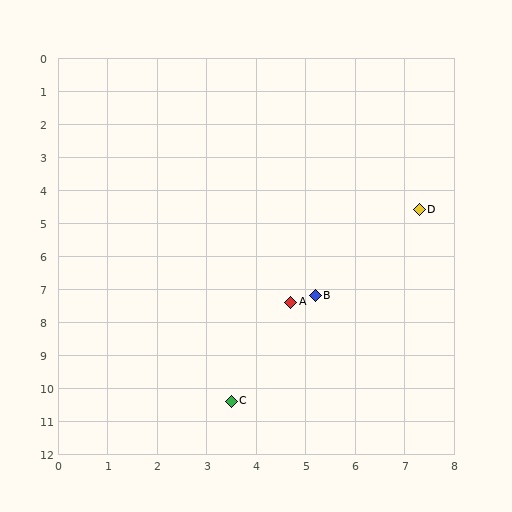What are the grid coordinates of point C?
Point C is at approximately (3.5, 10.4).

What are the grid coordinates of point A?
Point A is at approximately (4.7, 7.4).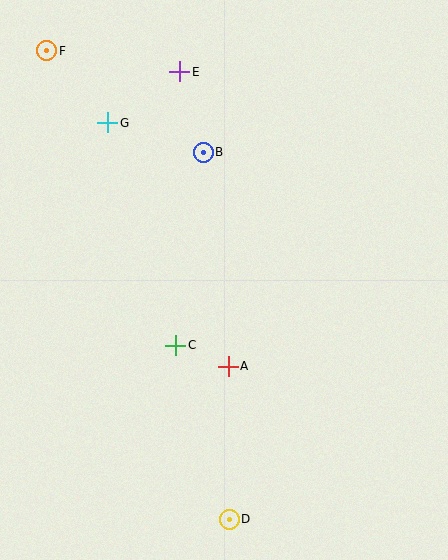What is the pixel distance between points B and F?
The distance between B and F is 187 pixels.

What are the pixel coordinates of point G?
Point G is at (108, 123).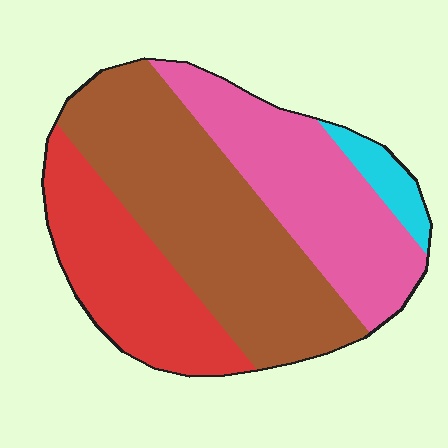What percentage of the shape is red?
Red takes up about one quarter (1/4) of the shape.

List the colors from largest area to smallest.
From largest to smallest: brown, pink, red, cyan.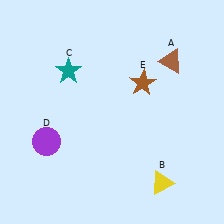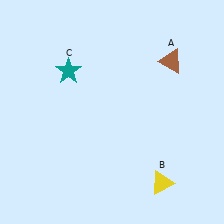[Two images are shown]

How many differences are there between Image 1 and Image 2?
There are 2 differences between the two images.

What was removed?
The brown star (E), the purple circle (D) were removed in Image 2.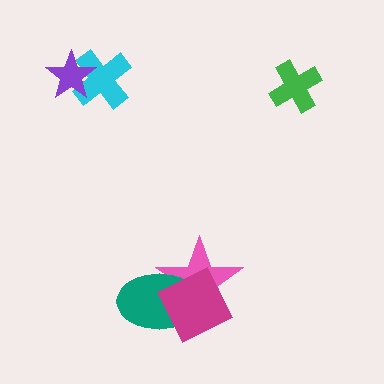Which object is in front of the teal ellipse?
The magenta square is in front of the teal ellipse.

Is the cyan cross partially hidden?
Yes, it is partially covered by another shape.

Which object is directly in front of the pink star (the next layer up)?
The teal ellipse is directly in front of the pink star.